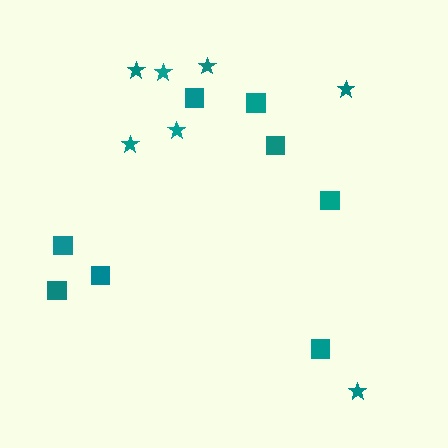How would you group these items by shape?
There are 2 groups: one group of stars (7) and one group of squares (8).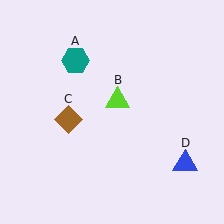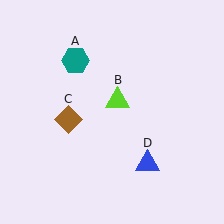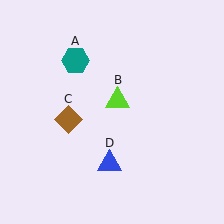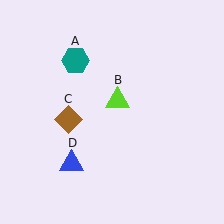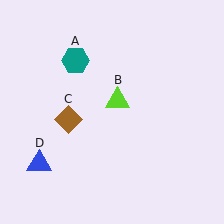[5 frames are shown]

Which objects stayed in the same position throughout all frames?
Teal hexagon (object A) and lime triangle (object B) and brown diamond (object C) remained stationary.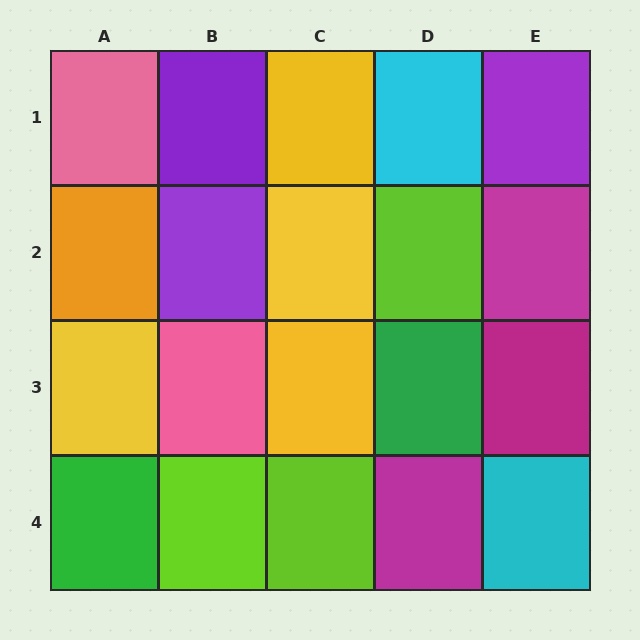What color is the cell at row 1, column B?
Purple.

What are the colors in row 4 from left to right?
Green, lime, lime, magenta, cyan.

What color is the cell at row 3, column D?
Green.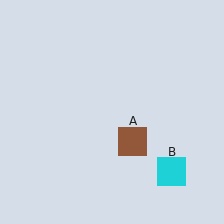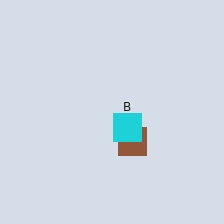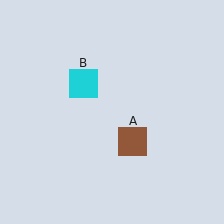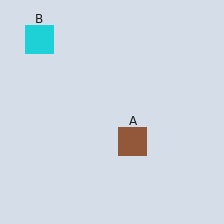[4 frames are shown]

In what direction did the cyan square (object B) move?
The cyan square (object B) moved up and to the left.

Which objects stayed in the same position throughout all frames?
Brown square (object A) remained stationary.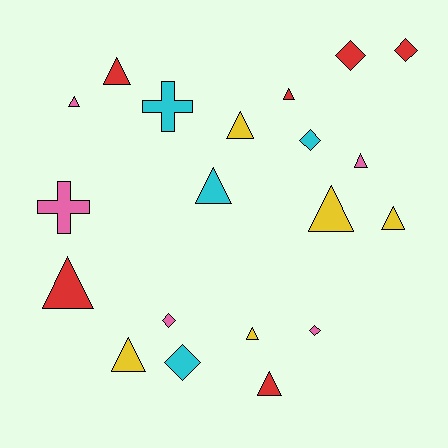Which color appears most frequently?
Red, with 6 objects.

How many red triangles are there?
There are 4 red triangles.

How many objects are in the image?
There are 20 objects.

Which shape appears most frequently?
Triangle, with 12 objects.